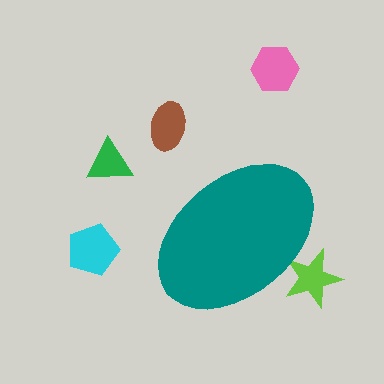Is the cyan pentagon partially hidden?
No, the cyan pentagon is fully visible.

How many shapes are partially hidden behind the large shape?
1 shape is partially hidden.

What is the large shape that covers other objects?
A teal ellipse.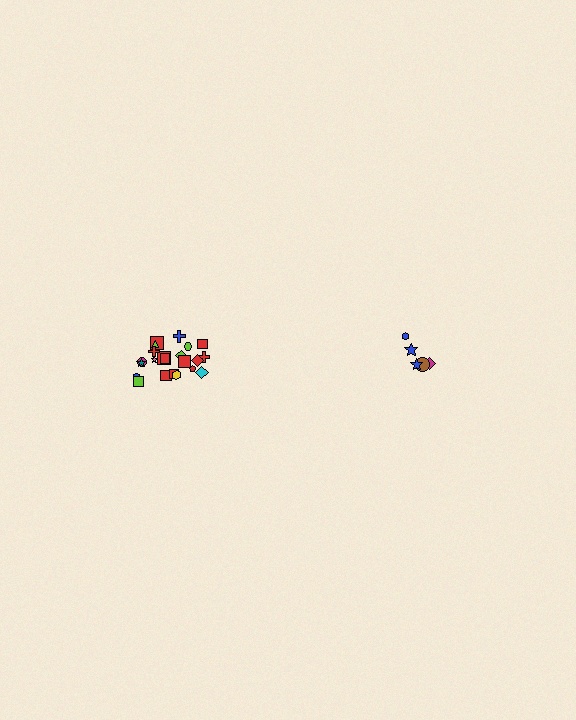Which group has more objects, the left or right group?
The left group.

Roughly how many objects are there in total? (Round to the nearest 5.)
Roughly 25 objects in total.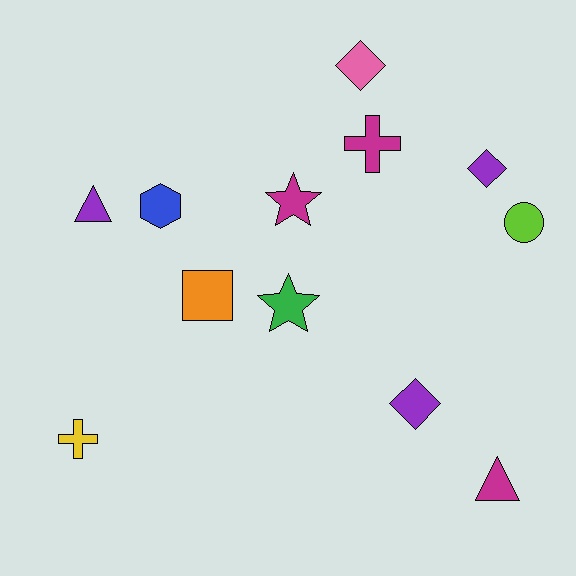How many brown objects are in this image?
There are no brown objects.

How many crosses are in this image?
There are 2 crosses.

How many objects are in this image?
There are 12 objects.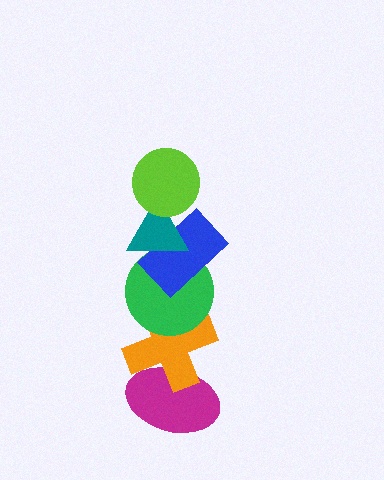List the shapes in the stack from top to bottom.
From top to bottom: the lime circle, the teal triangle, the blue rectangle, the green circle, the orange cross, the magenta ellipse.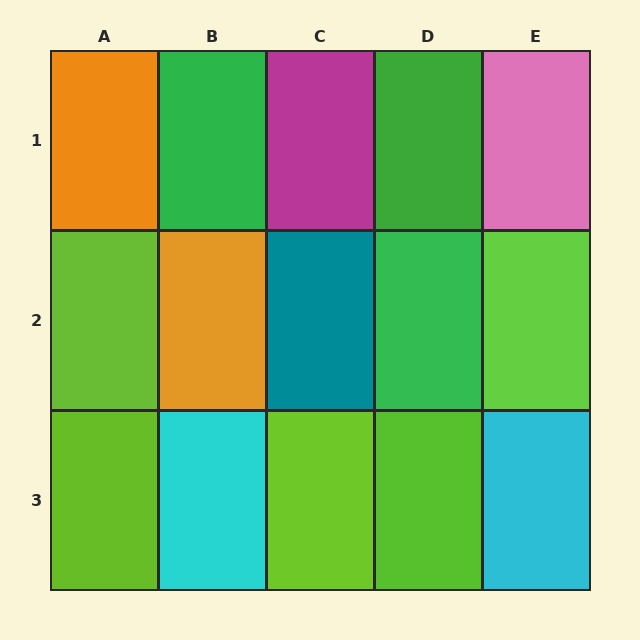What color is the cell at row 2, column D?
Green.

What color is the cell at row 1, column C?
Magenta.